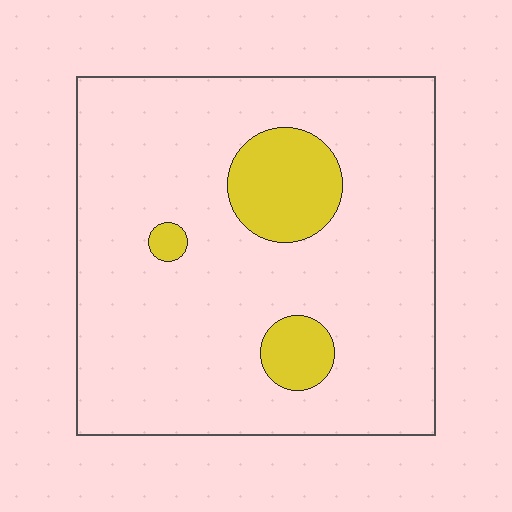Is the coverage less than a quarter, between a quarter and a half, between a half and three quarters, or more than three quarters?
Less than a quarter.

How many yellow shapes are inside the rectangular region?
3.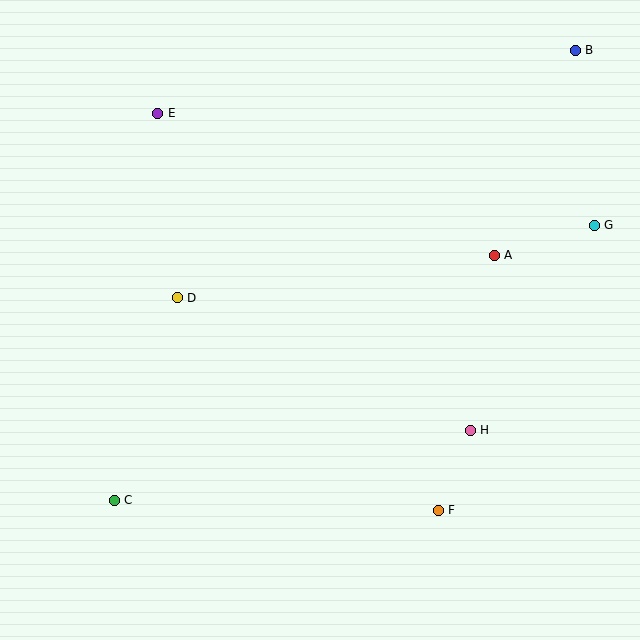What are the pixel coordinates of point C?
Point C is at (114, 500).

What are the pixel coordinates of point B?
Point B is at (575, 50).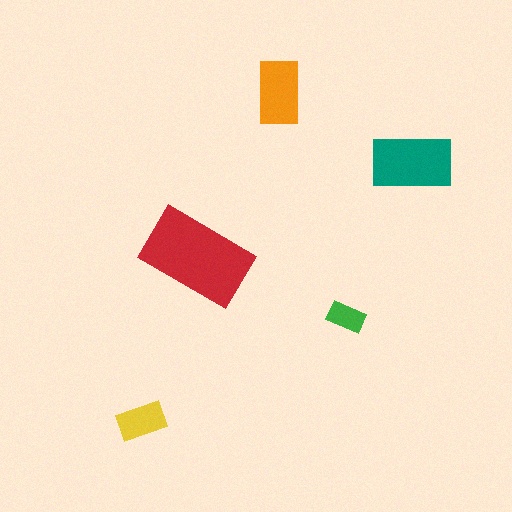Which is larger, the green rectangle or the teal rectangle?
The teal one.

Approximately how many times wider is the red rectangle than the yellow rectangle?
About 2 times wider.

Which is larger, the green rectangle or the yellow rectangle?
The yellow one.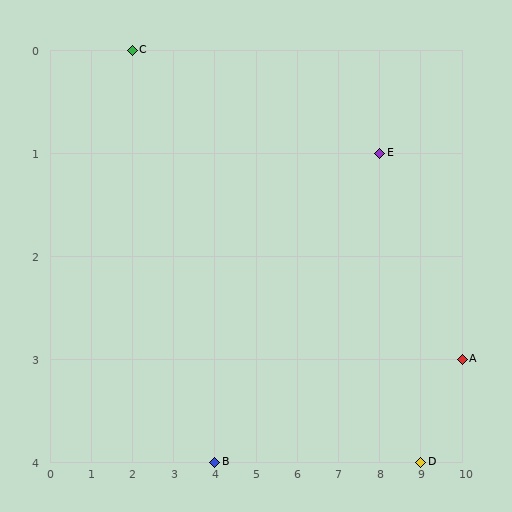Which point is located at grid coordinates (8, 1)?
Point E is at (8, 1).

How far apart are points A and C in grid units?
Points A and C are 8 columns and 3 rows apart (about 8.5 grid units diagonally).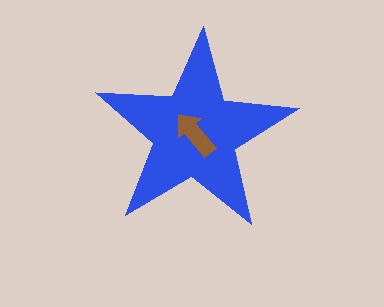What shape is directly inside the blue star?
The brown arrow.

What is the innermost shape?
The brown arrow.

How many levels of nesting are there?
2.